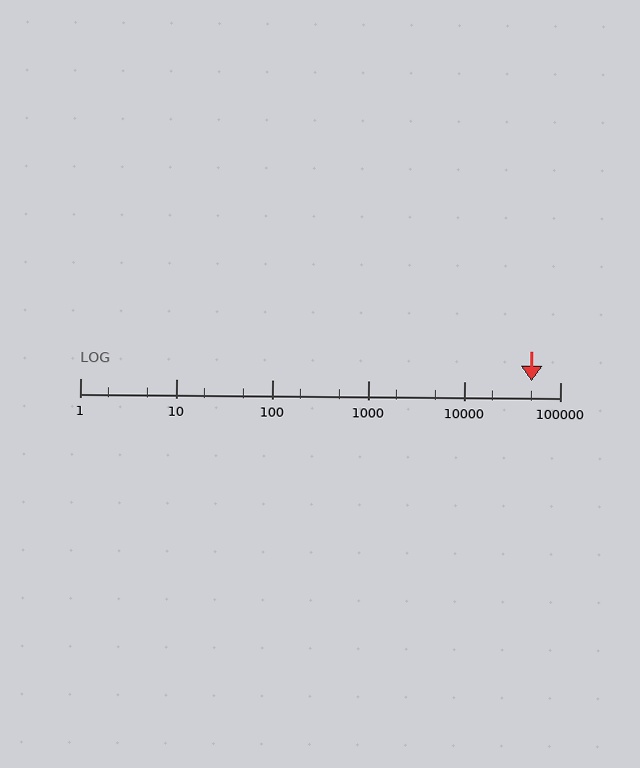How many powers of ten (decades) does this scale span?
The scale spans 5 decades, from 1 to 100000.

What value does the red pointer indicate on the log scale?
The pointer indicates approximately 50000.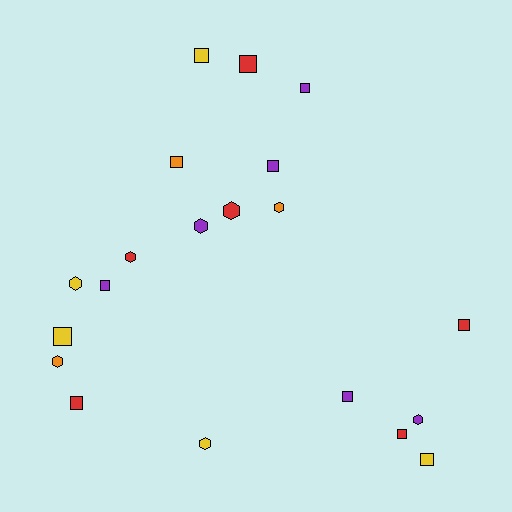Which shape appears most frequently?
Square, with 12 objects.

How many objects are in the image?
There are 20 objects.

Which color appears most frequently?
Red, with 6 objects.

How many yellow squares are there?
There are 3 yellow squares.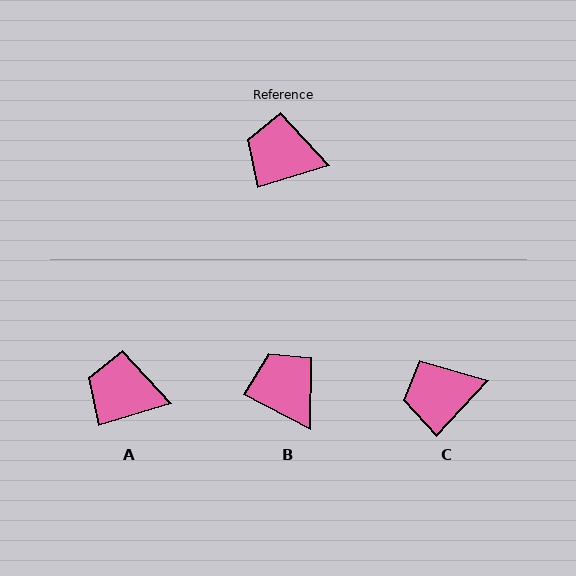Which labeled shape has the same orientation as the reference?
A.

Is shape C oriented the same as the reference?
No, it is off by about 30 degrees.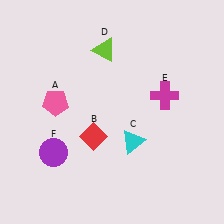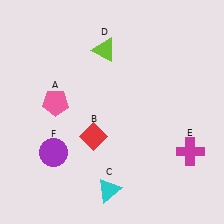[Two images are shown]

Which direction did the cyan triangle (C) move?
The cyan triangle (C) moved down.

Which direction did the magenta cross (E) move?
The magenta cross (E) moved down.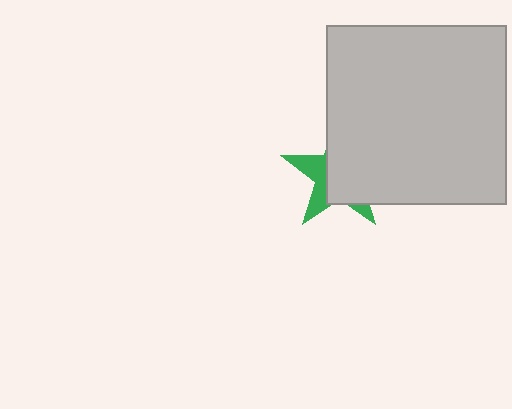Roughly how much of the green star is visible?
A small part of it is visible (roughly 33%).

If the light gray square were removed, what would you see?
You would see the complete green star.